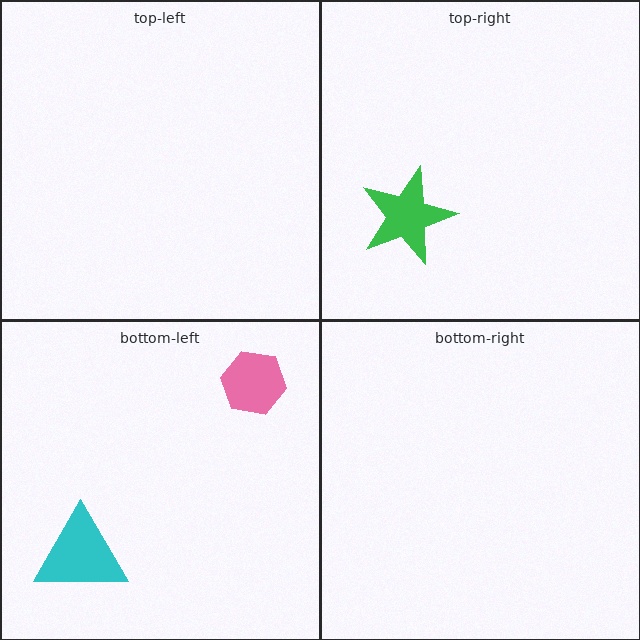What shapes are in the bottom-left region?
The pink hexagon, the cyan triangle.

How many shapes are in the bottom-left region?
2.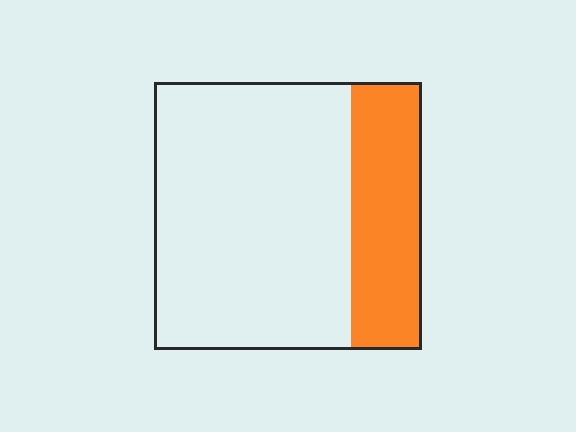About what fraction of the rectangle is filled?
About one quarter (1/4).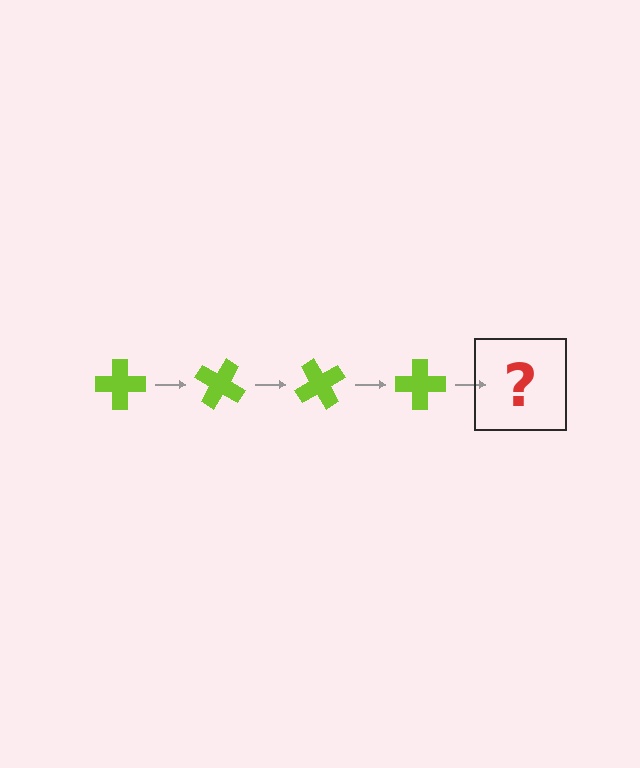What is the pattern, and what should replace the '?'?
The pattern is that the cross rotates 30 degrees each step. The '?' should be a lime cross rotated 120 degrees.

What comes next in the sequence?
The next element should be a lime cross rotated 120 degrees.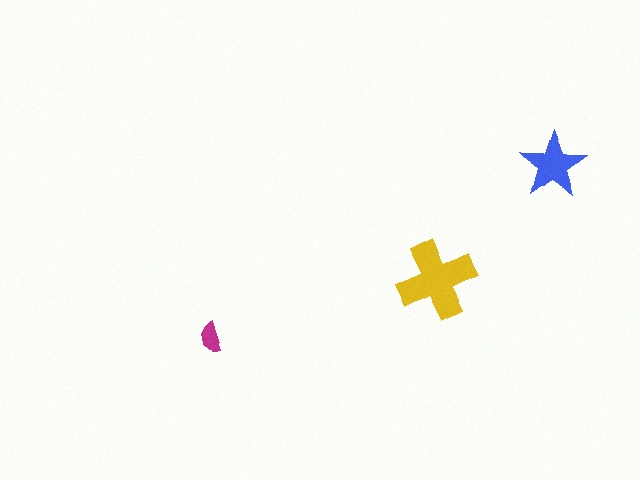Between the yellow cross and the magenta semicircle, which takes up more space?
The yellow cross.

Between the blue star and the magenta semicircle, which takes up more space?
The blue star.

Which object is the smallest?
The magenta semicircle.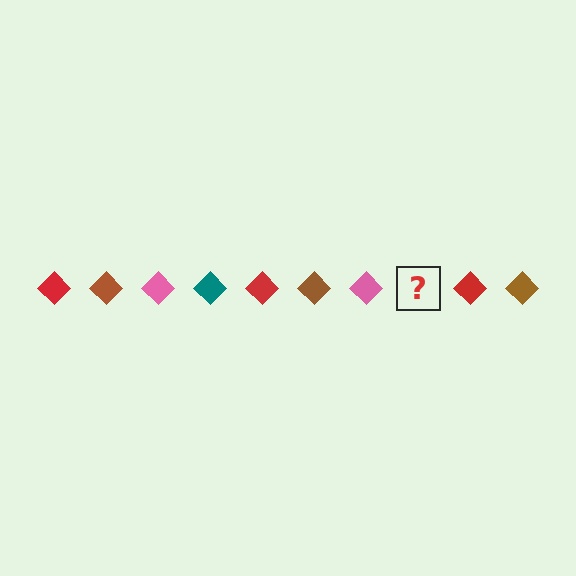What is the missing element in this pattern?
The missing element is a teal diamond.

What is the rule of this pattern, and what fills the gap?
The rule is that the pattern cycles through red, brown, pink, teal diamonds. The gap should be filled with a teal diamond.